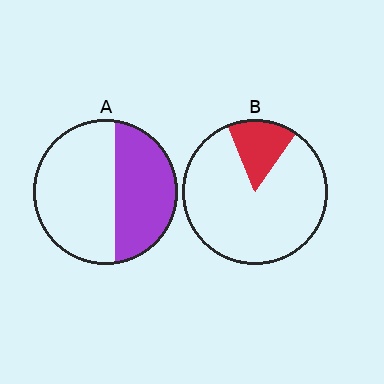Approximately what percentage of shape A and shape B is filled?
A is approximately 40% and B is approximately 15%.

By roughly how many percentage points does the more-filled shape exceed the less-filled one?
By roughly 25 percentage points (A over B).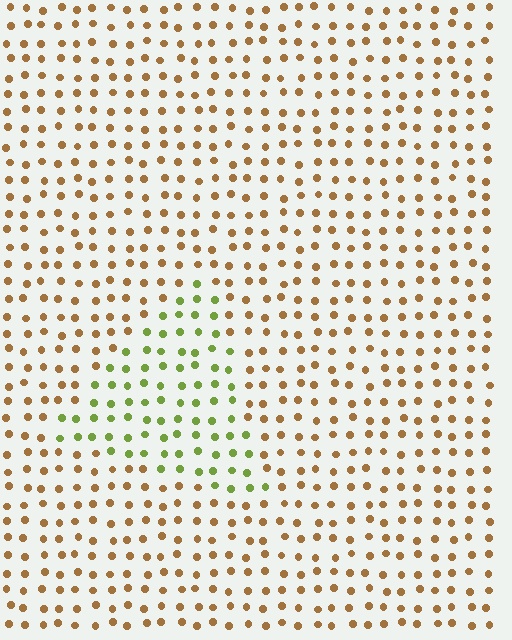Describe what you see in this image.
The image is filled with small brown elements in a uniform arrangement. A triangle-shaped region is visible where the elements are tinted to a slightly different hue, forming a subtle color boundary.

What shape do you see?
I see a triangle.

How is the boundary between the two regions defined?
The boundary is defined purely by a slight shift in hue (about 55 degrees). Spacing, size, and orientation are identical on both sides.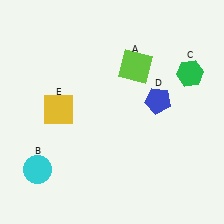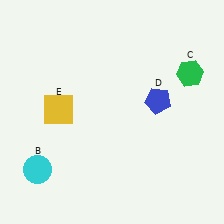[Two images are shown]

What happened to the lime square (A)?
The lime square (A) was removed in Image 2. It was in the top-right area of Image 1.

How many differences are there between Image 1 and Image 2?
There is 1 difference between the two images.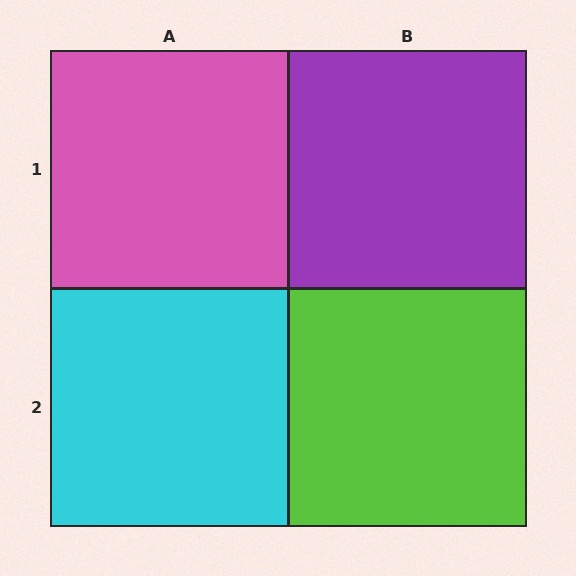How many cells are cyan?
1 cell is cyan.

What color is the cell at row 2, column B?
Lime.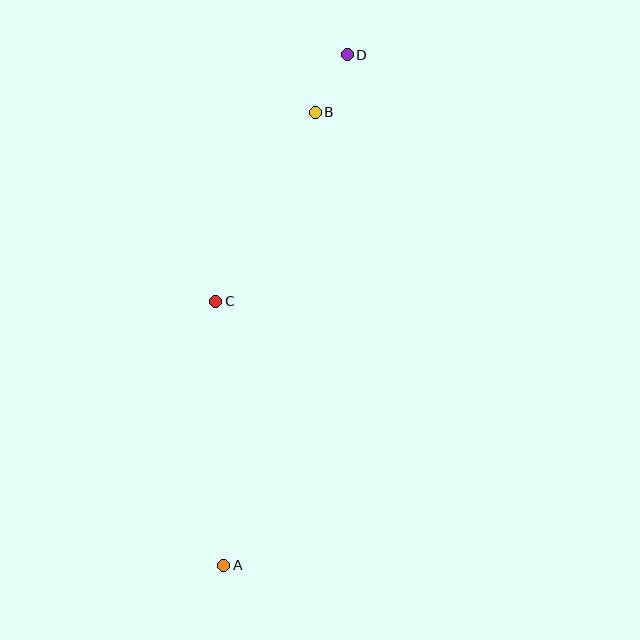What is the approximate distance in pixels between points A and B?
The distance between A and B is approximately 462 pixels.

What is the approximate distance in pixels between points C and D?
The distance between C and D is approximately 279 pixels.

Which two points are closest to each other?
Points B and D are closest to each other.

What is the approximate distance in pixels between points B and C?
The distance between B and C is approximately 214 pixels.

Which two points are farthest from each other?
Points A and D are farthest from each other.